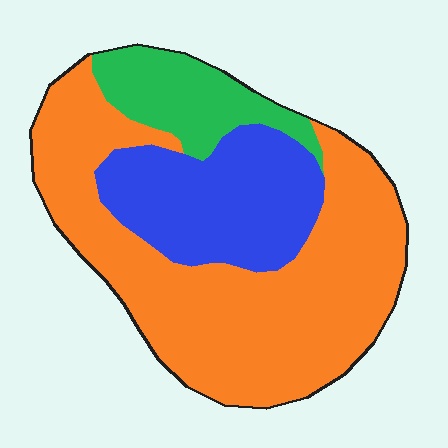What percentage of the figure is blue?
Blue takes up about one quarter (1/4) of the figure.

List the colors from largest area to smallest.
From largest to smallest: orange, blue, green.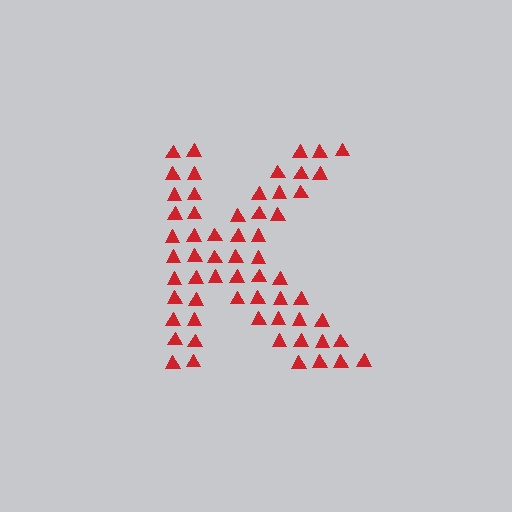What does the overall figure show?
The overall figure shows the letter K.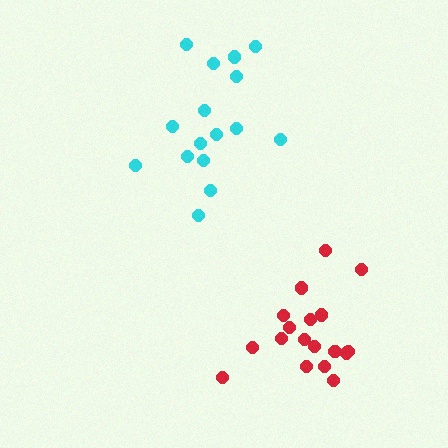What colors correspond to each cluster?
The clusters are colored: red, cyan.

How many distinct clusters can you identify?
There are 2 distinct clusters.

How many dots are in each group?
Group 1: 18 dots, Group 2: 16 dots (34 total).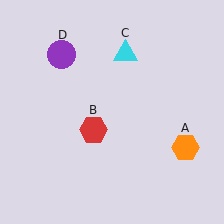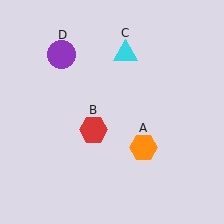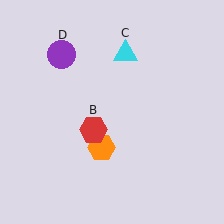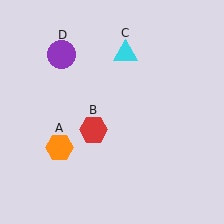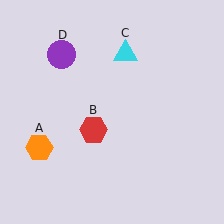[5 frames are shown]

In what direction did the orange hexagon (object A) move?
The orange hexagon (object A) moved left.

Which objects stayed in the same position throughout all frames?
Red hexagon (object B) and cyan triangle (object C) and purple circle (object D) remained stationary.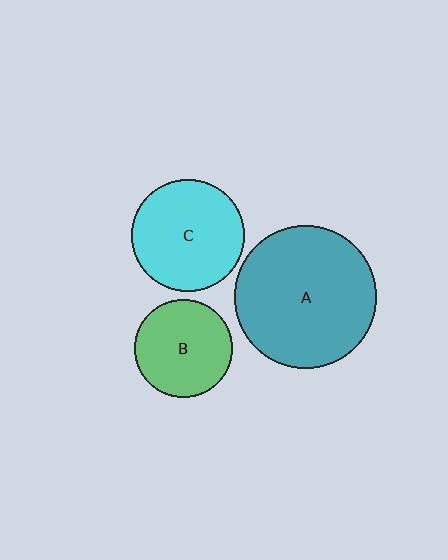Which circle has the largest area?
Circle A (teal).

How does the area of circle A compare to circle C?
Approximately 1.6 times.